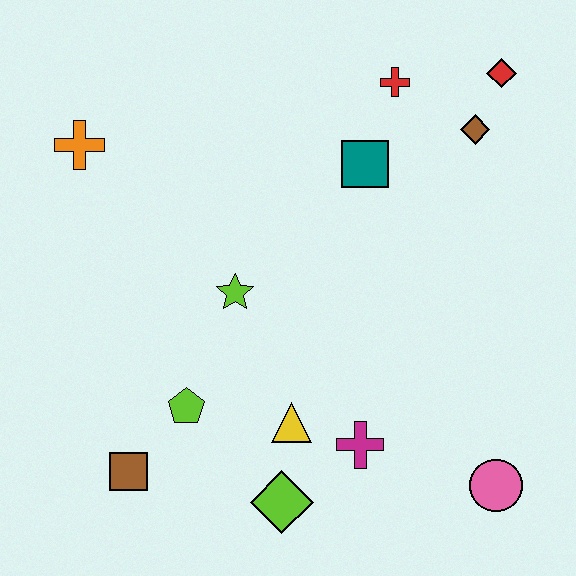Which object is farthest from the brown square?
The red diamond is farthest from the brown square.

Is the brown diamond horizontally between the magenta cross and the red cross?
No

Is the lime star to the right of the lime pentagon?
Yes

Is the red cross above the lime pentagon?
Yes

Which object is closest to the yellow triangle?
The magenta cross is closest to the yellow triangle.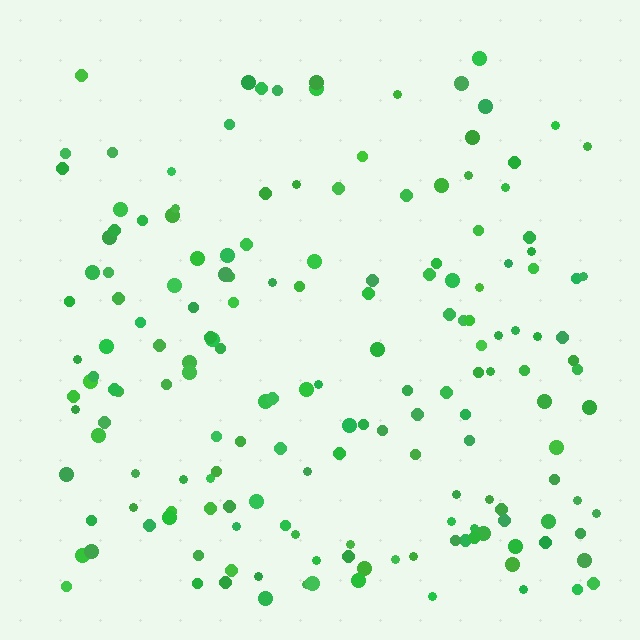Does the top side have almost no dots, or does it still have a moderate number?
Still a moderate number, just noticeably fewer than the bottom.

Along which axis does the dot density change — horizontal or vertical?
Vertical.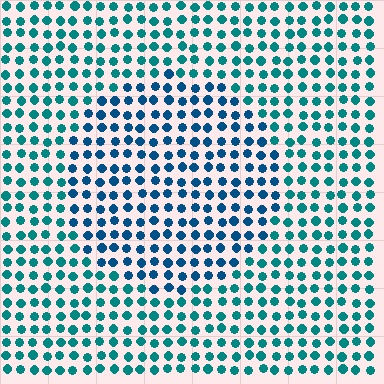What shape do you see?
I see a circle.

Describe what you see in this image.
The image is filled with small teal elements in a uniform arrangement. A circle-shaped region is visible where the elements are tinted to a slightly different hue, forming a subtle color boundary.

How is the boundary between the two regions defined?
The boundary is defined purely by a slight shift in hue (about 27 degrees). Spacing, size, and orientation are identical on both sides.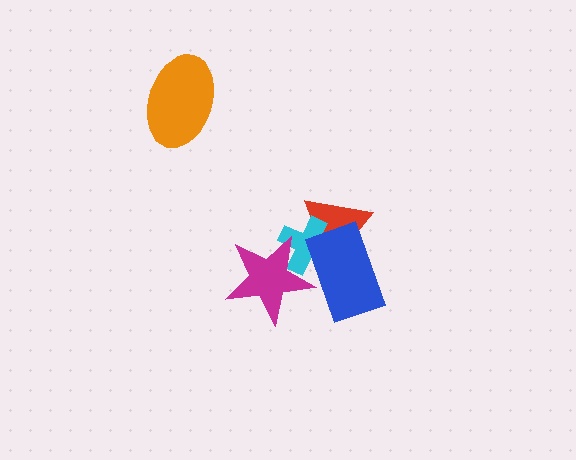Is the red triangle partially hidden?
Yes, it is partially covered by another shape.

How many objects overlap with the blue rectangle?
3 objects overlap with the blue rectangle.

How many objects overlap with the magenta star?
2 objects overlap with the magenta star.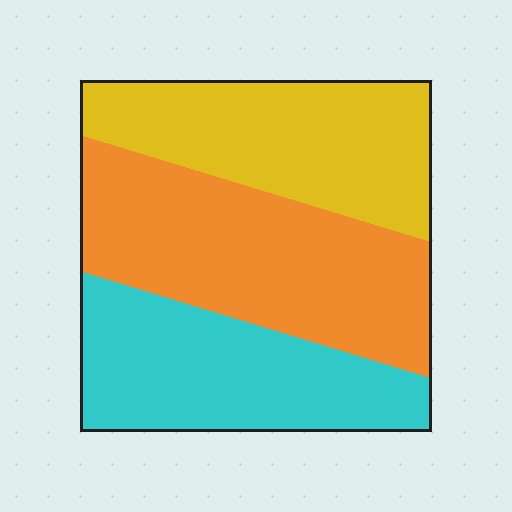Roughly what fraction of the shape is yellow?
Yellow covers roughly 30% of the shape.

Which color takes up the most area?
Orange, at roughly 40%.